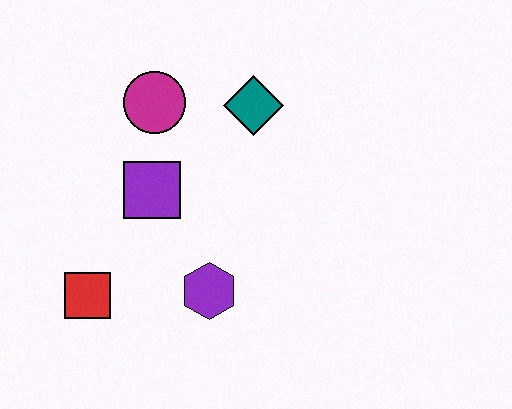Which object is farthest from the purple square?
The teal diamond is farthest from the purple square.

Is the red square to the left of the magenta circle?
Yes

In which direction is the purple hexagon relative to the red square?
The purple hexagon is to the right of the red square.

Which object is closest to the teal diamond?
The magenta circle is closest to the teal diamond.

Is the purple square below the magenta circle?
Yes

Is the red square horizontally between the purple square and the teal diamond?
No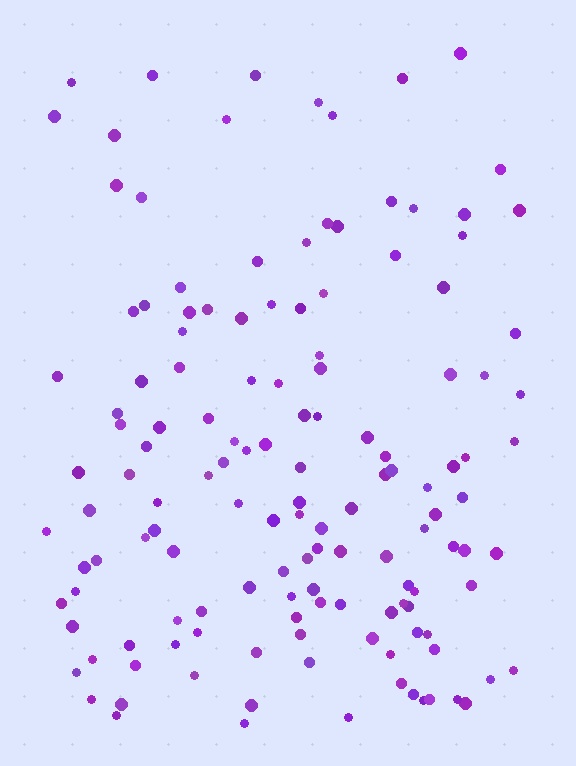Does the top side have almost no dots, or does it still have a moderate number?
Still a moderate number, just noticeably fewer than the bottom.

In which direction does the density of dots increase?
From top to bottom, with the bottom side densest.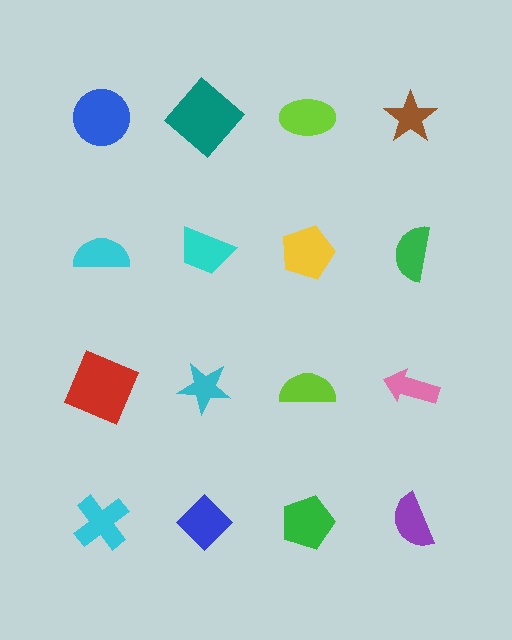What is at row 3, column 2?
A cyan star.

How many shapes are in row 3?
4 shapes.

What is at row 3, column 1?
A red square.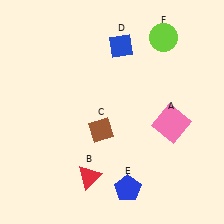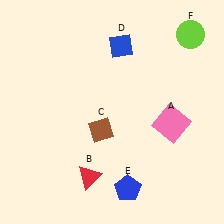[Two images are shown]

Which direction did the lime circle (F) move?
The lime circle (F) moved right.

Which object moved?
The lime circle (F) moved right.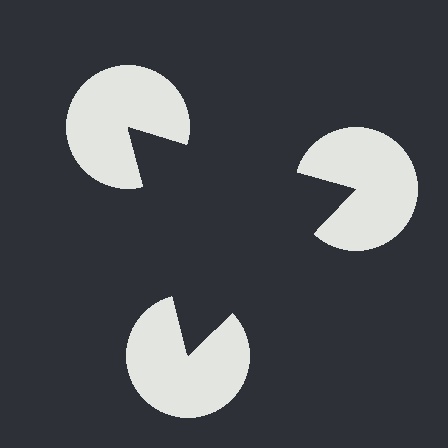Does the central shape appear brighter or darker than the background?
It typically appears slightly darker than the background, even though no actual brightness change is drawn.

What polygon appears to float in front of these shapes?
An illusory triangle — its edges are inferred from the aligned wedge cuts in the pac-man discs, not physically drawn.